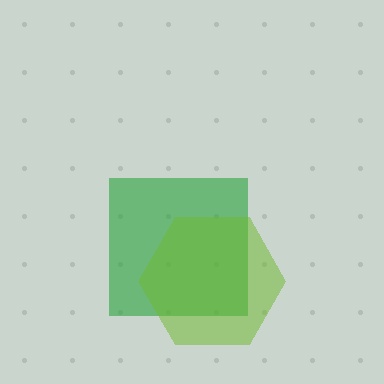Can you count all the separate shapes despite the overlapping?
Yes, there are 2 separate shapes.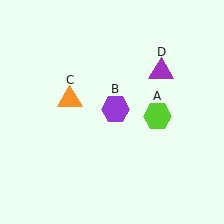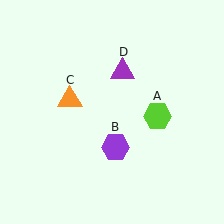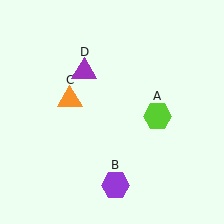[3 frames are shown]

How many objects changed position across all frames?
2 objects changed position: purple hexagon (object B), purple triangle (object D).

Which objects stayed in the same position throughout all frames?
Lime hexagon (object A) and orange triangle (object C) remained stationary.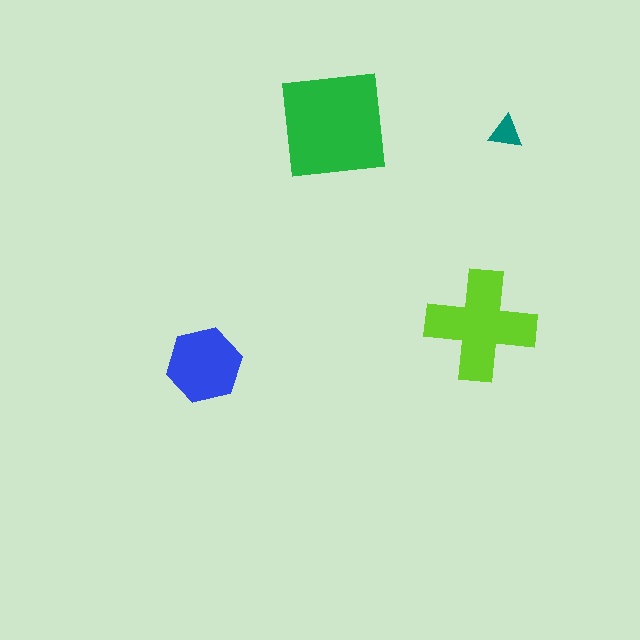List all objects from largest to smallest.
The green square, the lime cross, the blue hexagon, the teal triangle.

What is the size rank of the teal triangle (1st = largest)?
4th.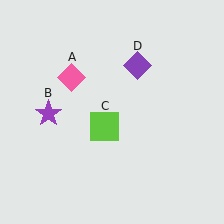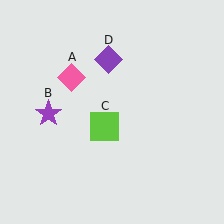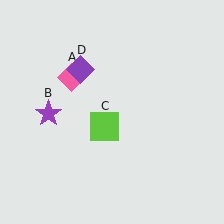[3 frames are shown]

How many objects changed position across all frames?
1 object changed position: purple diamond (object D).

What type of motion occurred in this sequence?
The purple diamond (object D) rotated counterclockwise around the center of the scene.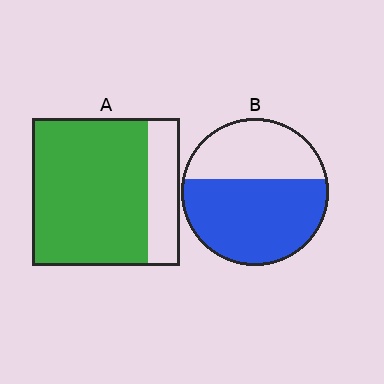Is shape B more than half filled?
Yes.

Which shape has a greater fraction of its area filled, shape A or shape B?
Shape A.